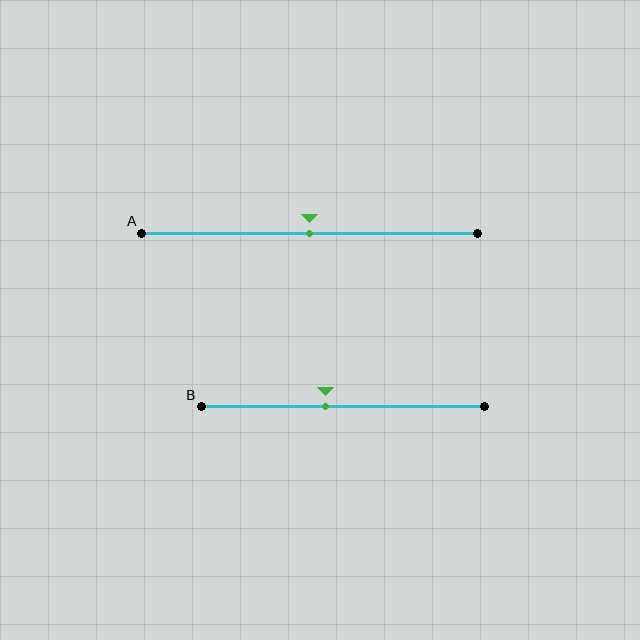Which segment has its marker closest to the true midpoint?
Segment A has its marker closest to the true midpoint.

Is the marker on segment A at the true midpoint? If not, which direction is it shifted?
Yes, the marker on segment A is at the true midpoint.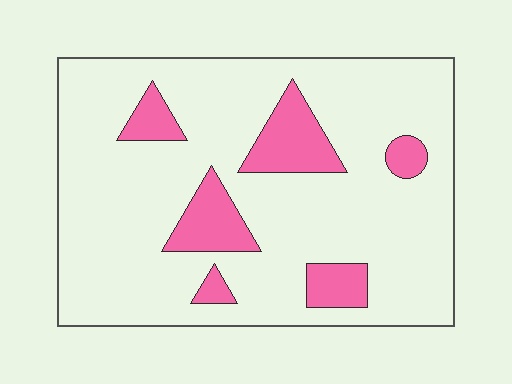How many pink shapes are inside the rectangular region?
6.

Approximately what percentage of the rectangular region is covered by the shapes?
Approximately 15%.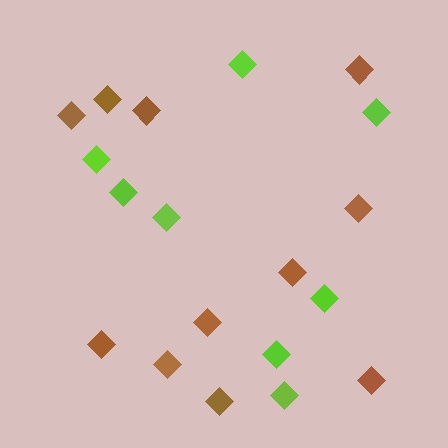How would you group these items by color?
There are 2 groups: one group of lime diamonds (8) and one group of brown diamonds (11).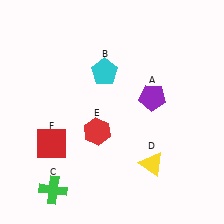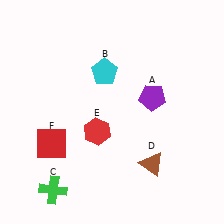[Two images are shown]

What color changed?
The triangle (D) changed from yellow in Image 1 to brown in Image 2.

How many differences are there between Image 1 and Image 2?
There is 1 difference between the two images.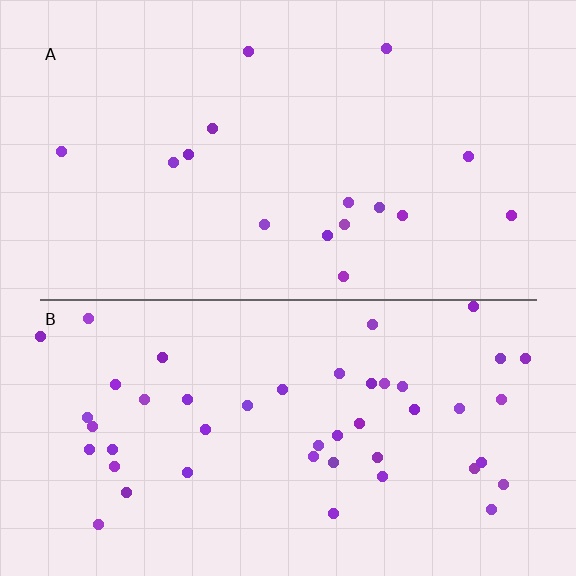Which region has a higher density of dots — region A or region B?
B (the bottom).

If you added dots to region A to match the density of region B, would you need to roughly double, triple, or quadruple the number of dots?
Approximately triple.